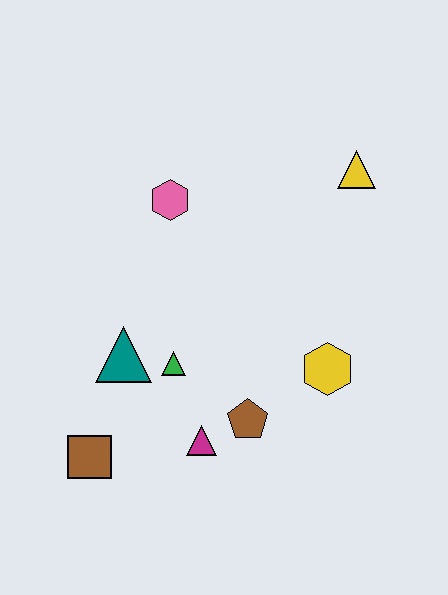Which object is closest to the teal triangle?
The green triangle is closest to the teal triangle.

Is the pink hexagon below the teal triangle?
No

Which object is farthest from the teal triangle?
The yellow triangle is farthest from the teal triangle.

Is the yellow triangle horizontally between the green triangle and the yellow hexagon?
No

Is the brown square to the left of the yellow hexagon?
Yes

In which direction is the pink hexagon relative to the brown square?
The pink hexagon is above the brown square.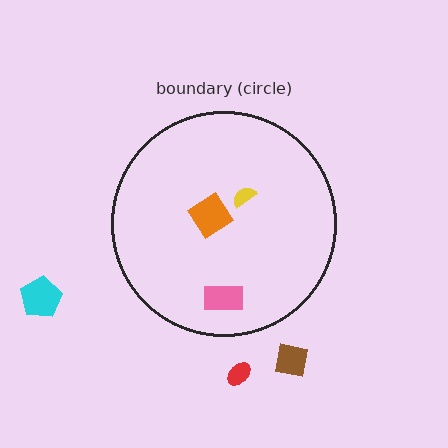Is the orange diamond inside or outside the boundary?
Inside.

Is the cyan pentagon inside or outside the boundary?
Outside.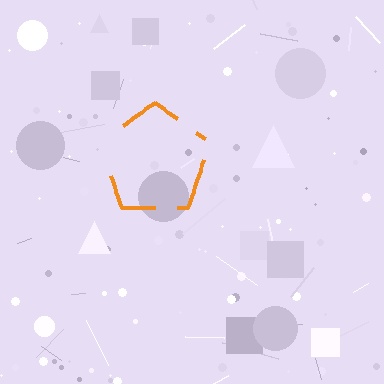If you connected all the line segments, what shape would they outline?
They would outline a pentagon.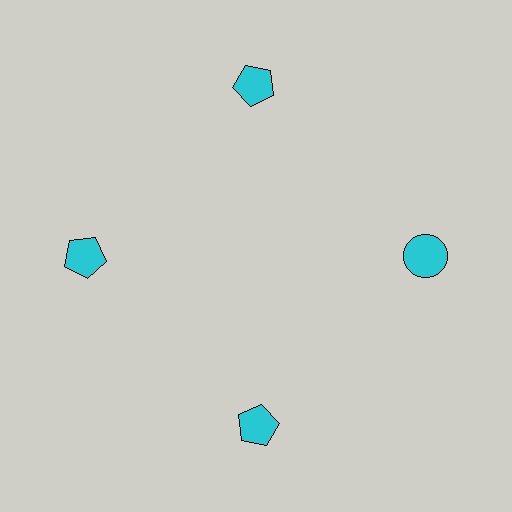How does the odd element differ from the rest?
It has a different shape: circle instead of pentagon.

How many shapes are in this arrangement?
There are 4 shapes arranged in a ring pattern.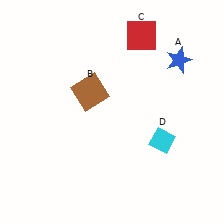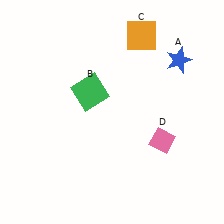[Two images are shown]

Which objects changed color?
B changed from brown to green. C changed from red to orange. D changed from cyan to pink.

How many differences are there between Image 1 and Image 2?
There are 3 differences between the two images.